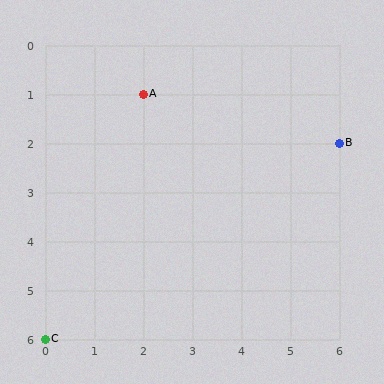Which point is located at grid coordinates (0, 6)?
Point C is at (0, 6).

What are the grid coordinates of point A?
Point A is at grid coordinates (2, 1).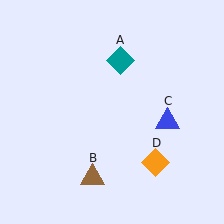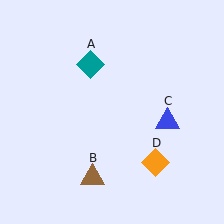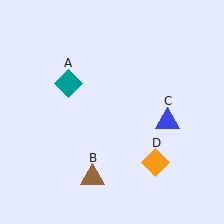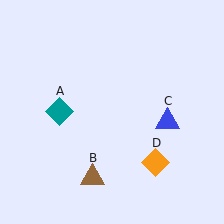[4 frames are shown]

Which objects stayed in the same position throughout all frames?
Brown triangle (object B) and blue triangle (object C) and orange diamond (object D) remained stationary.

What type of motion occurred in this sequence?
The teal diamond (object A) rotated counterclockwise around the center of the scene.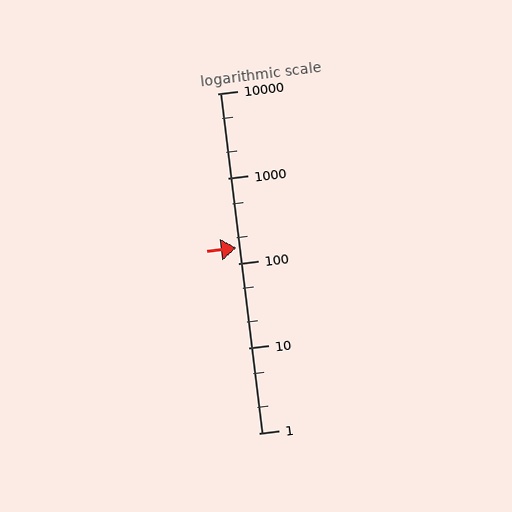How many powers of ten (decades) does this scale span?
The scale spans 4 decades, from 1 to 10000.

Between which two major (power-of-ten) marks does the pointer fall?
The pointer is between 100 and 1000.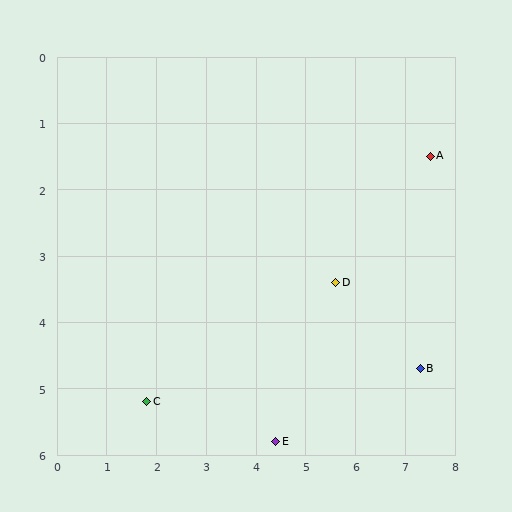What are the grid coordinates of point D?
Point D is at approximately (5.6, 3.4).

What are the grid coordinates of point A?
Point A is at approximately (7.5, 1.5).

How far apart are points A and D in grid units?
Points A and D are about 2.7 grid units apart.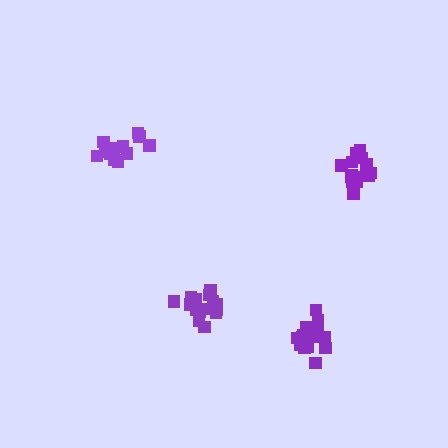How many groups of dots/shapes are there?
There are 4 groups.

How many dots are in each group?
Group 1: 16 dots, Group 2: 14 dots, Group 3: 16 dots, Group 4: 17 dots (63 total).